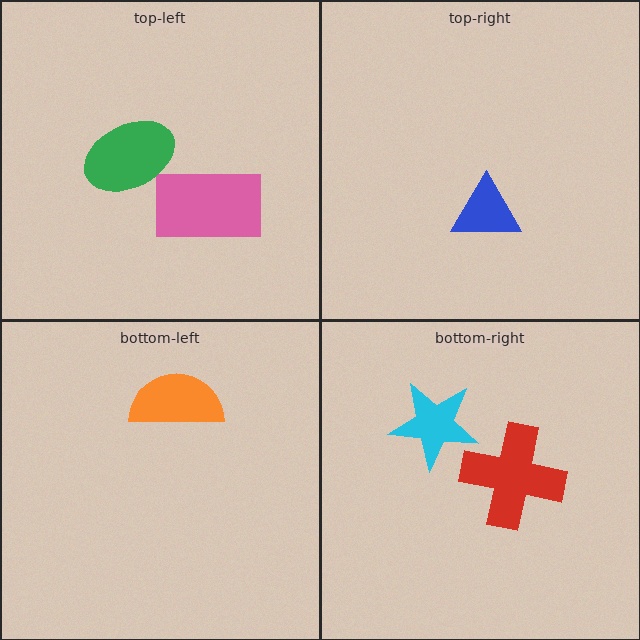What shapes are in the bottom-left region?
The orange semicircle.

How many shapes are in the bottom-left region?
1.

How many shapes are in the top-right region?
1.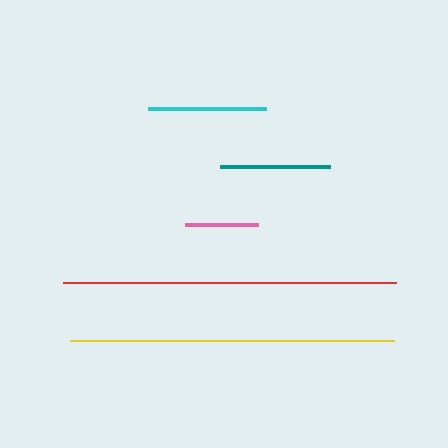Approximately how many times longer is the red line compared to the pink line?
The red line is approximately 4.5 times the length of the pink line.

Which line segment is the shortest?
The pink line is the shortest at approximately 74 pixels.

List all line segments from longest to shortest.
From longest to shortest: red, yellow, cyan, teal, pink.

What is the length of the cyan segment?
The cyan segment is approximately 118 pixels long.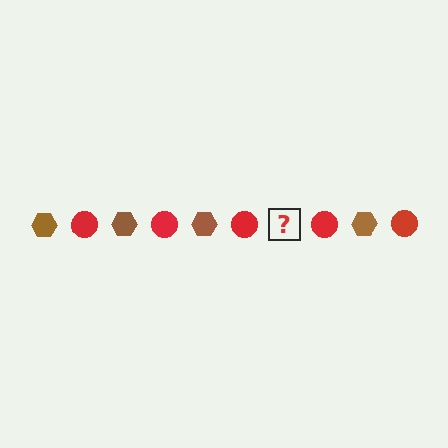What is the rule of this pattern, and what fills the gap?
The rule is that the pattern alternates between brown hexagon and red circle. The gap should be filled with a brown hexagon.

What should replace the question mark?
The question mark should be replaced with a brown hexagon.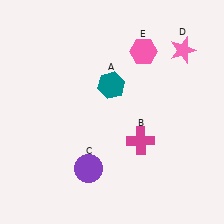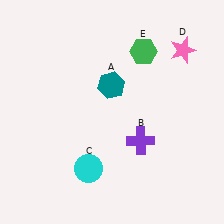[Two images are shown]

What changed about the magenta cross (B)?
In Image 1, B is magenta. In Image 2, it changed to purple.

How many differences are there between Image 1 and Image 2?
There are 3 differences between the two images.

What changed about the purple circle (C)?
In Image 1, C is purple. In Image 2, it changed to cyan.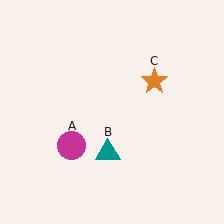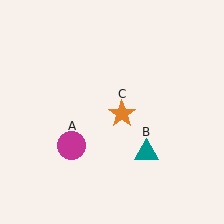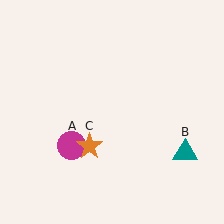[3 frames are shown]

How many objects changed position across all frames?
2 objects changed position: teal triangle (object B), orange star (object C).